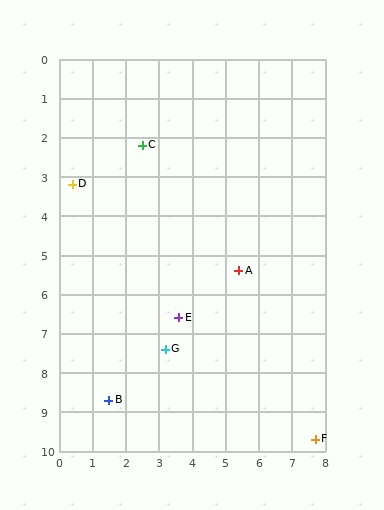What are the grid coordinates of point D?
Point D is at approximately (0.4, 3.2).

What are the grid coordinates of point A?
Point A is at approximately (5.4, 5.4).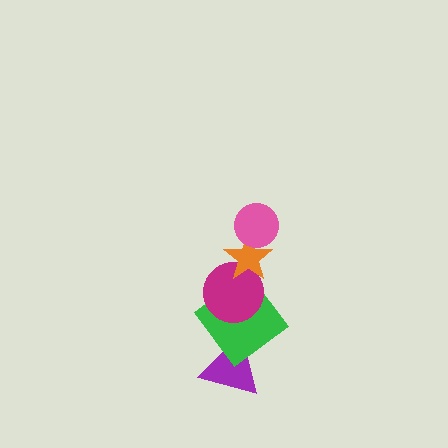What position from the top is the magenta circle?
The magenta circle is 3rd from the top.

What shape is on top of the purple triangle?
The green diamond is on top of the purple triangle.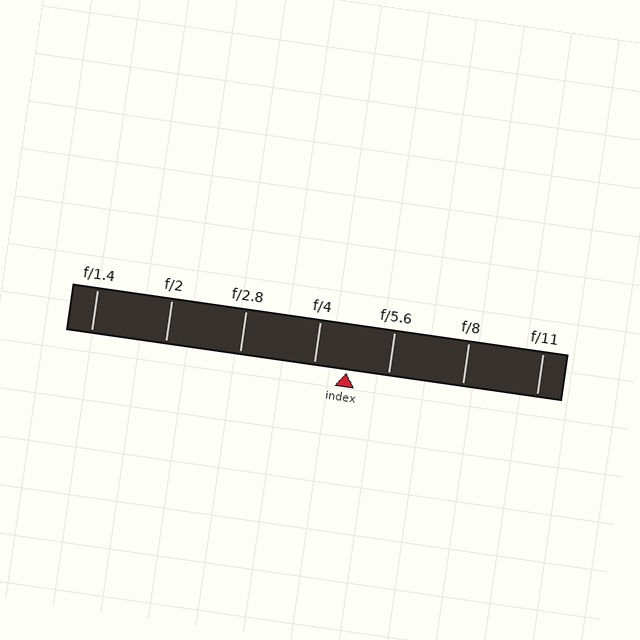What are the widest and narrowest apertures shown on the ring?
The widest aperture shown is f/1.4 and the narrowest is f/11.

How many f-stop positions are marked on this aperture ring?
There are 7 f-stop positions marked.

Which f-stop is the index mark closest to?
The index mark is closest to f/4.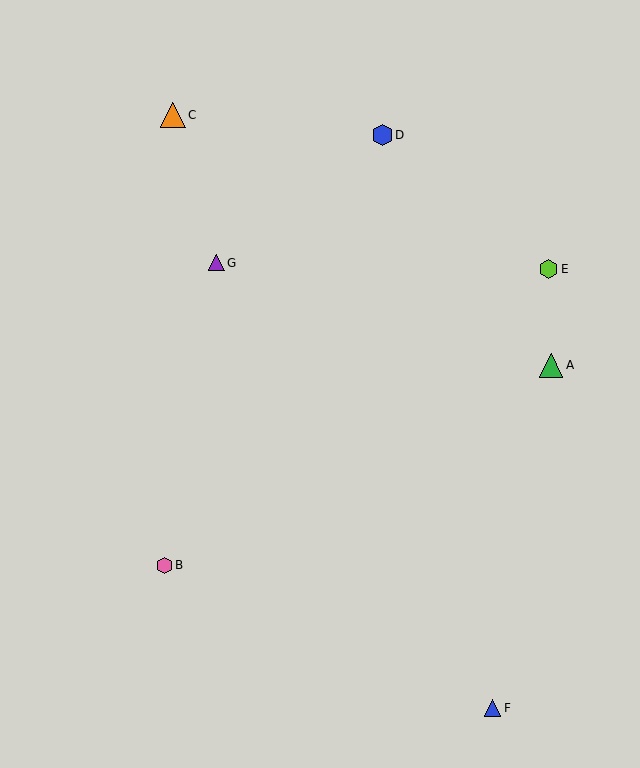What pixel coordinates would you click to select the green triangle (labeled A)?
Click at (551, 365) to select the green triangle A.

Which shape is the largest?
The orange triangle (labeled C) is the largest.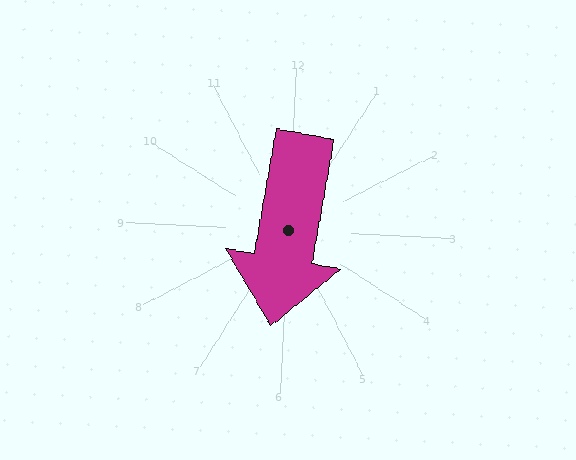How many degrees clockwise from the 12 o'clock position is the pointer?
Approximately 187 degrees.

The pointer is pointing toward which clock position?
Roughly 6 o'clock.